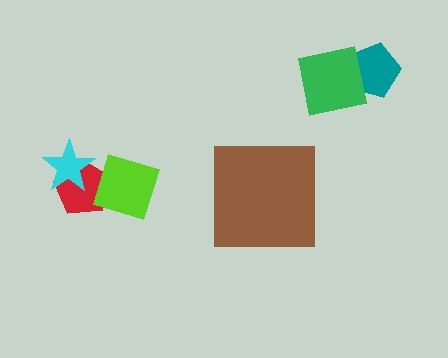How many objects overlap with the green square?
1 object overlaps with the green square.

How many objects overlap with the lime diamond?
1 object overlaps with the lime diamond.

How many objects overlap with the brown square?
0 objects overlap with the brown square.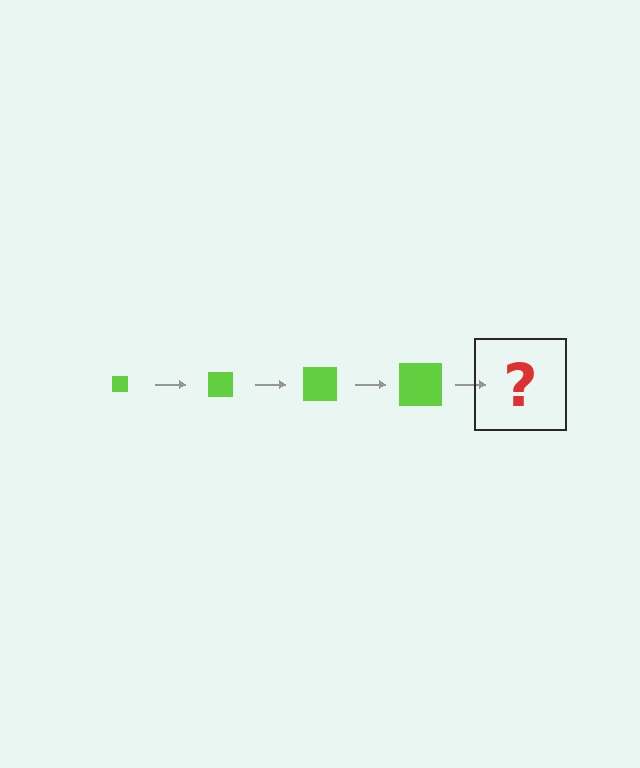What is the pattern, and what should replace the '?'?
The pattern is that the square gets progressively larger each step. The '?' should be a lime square, larger than the previous one.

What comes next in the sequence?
The next element should be a lime square, larger than the previous one.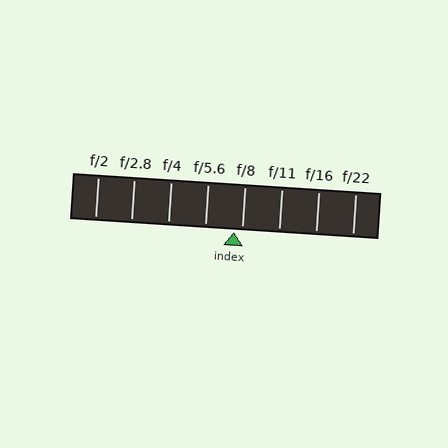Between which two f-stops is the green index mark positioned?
The index mark is between f/5.6 and f/8.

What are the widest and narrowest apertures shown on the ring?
The widest aperture shown is f/2 and the narrowest is f/22.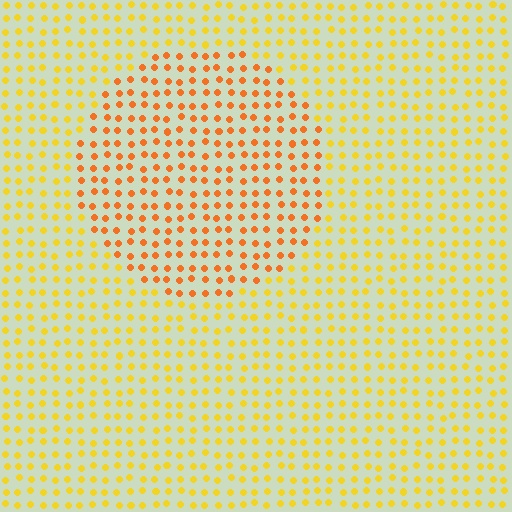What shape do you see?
I see a circle.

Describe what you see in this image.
The image is filled with small yellow elements in a uniform arrangement. A circle-shaped region is visible where the elements are tinted to a slightly different hue, forming a subtle color boundary.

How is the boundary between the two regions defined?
The boundary is defined purely by a slight shift in hue (about 29 degrees). Spacing, size, and orientation are identical on both sides.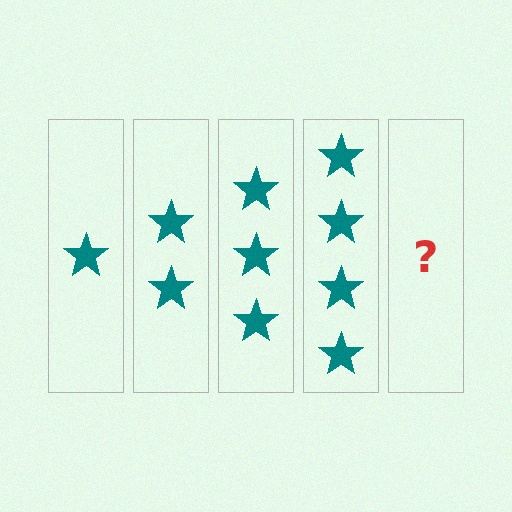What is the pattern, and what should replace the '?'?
The pattern is that each step adds one more star. The '?' should be 5 stars.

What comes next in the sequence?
The next element should be 5 stars.